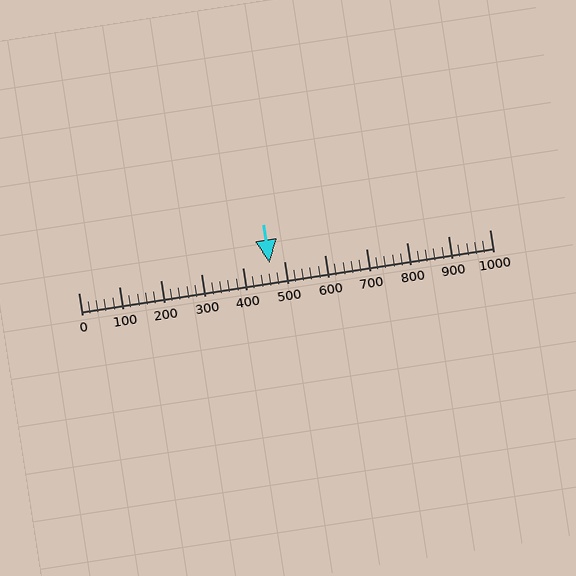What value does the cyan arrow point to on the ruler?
The cyan arrow points to approximately 464.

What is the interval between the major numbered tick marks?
The major tick marks are spaced 100 units apart.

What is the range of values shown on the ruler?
The ruler shows values from 0 to 1000.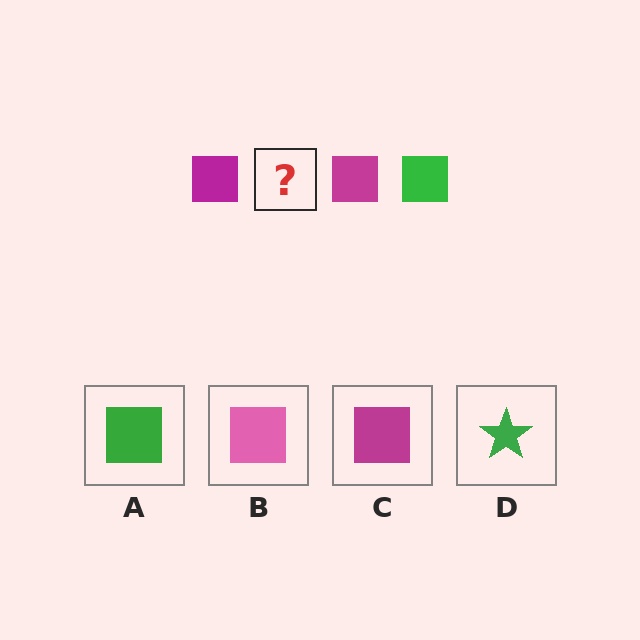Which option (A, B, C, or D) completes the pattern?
A.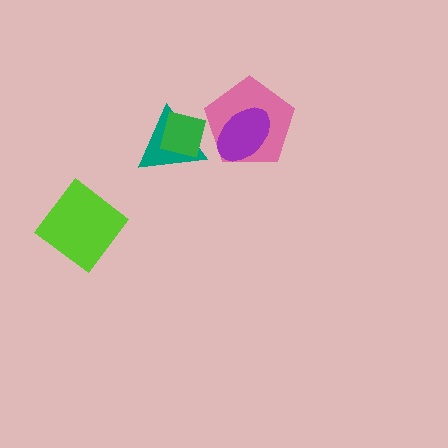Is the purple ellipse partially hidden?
No, no other shape covers it.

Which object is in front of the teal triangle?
The green square is in front of the teal triangle.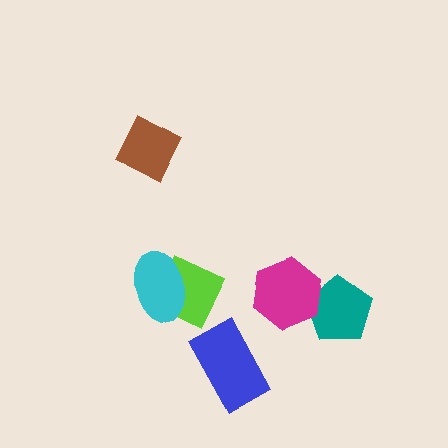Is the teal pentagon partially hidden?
Yes, it is partially covered by another shape.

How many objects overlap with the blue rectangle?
0 objects overlap with the blue rectangle.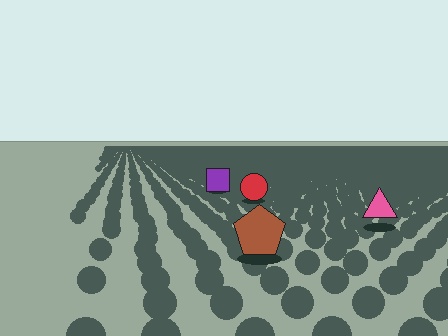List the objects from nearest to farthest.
From nearest to farthest: the brown pentagon, the pink triangle, the red circle, the purple square.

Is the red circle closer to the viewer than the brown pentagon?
No. The brown pentagon is closer — you can tell from the texture gradient: the ground texture is coarser near it.